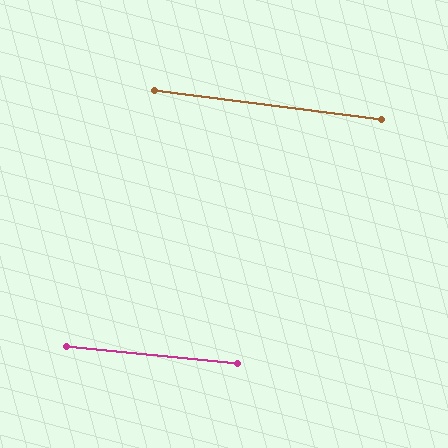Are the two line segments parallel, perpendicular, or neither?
Parallel — their directions differ by only 1.6°.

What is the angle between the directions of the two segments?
Approximately 2 degrees.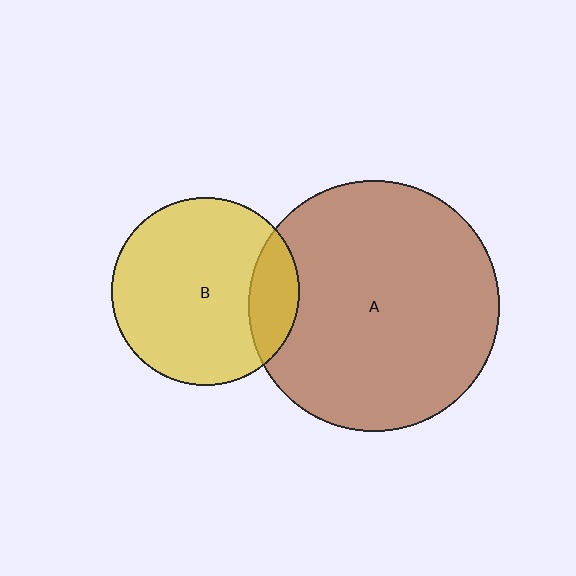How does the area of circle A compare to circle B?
Approximately 1.8 times.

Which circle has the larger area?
Circle A (brown).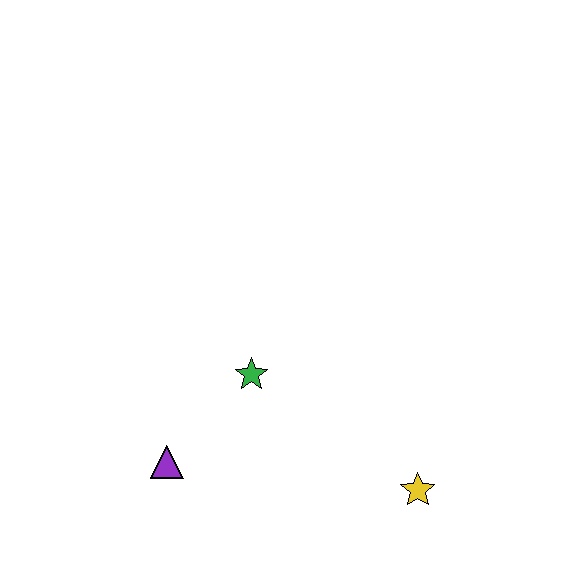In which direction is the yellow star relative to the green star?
The yellow star is to the right of the green star.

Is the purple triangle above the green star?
No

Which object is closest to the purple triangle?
The green star is closest to the purple triangle.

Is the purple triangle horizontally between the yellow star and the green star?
No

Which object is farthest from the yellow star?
The purple triangle is farthest from the yellow star.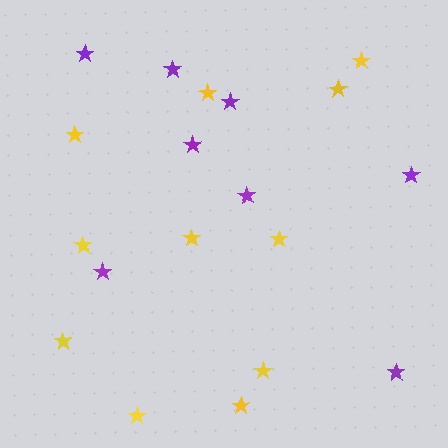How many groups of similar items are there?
There are 2 groups: one group of purple stars (8) and one group of yellow stars (11).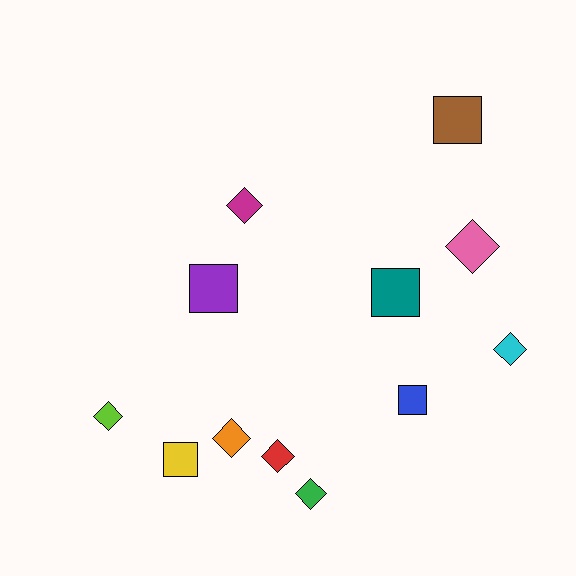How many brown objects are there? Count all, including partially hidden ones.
There is 1 brown object.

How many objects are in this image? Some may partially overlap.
There are 12 objects.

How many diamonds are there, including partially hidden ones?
There are 7 diamonds.